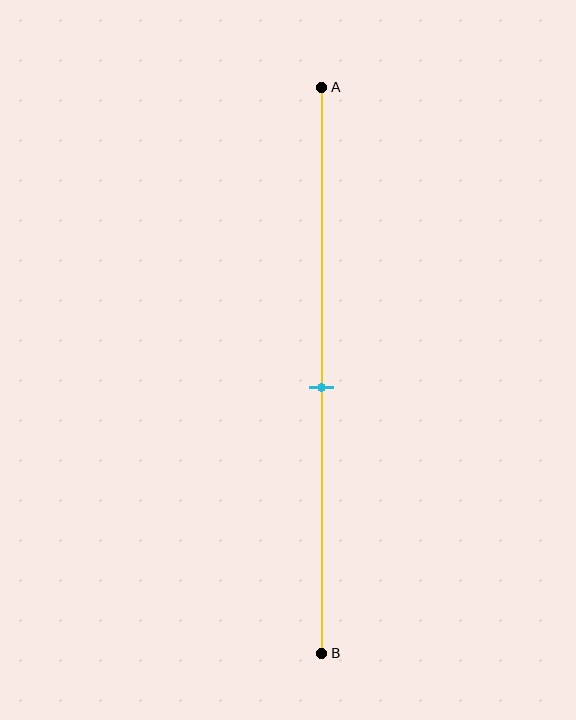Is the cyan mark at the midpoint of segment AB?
No, the mark is at about 55% from A, not at the 50% midpoint.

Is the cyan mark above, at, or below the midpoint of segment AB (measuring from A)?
The cyan mark is below the midpoint of segment AB.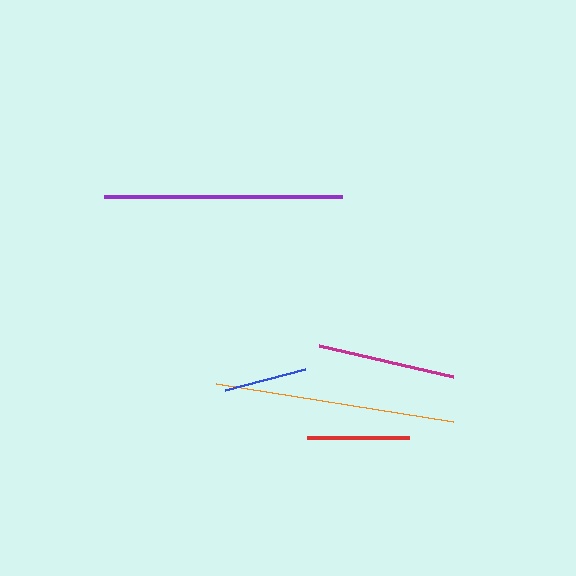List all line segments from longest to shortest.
From longest to shortest: orange, purple, magenta, red, blue.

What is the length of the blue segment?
The blue segment is approximately 83 pixels long.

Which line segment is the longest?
The orange line is the longest at approximately 240 pixels.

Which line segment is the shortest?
The blue line is the shortest at approximately 83 pixels.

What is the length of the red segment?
The red segment is approximately 102 pixels long.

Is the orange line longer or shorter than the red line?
The orange line is longer than the red line.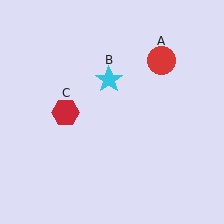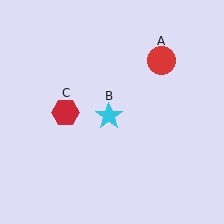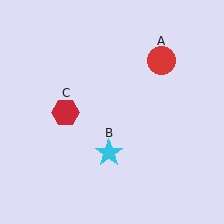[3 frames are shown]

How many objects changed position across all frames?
1 object changed position: cyan star (object B).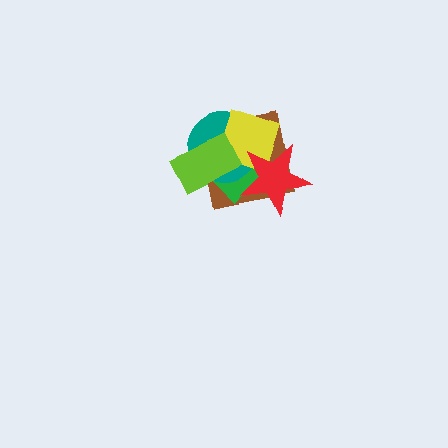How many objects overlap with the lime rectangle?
4 objects overlap with the lime rectangle.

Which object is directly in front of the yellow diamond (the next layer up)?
The lime rectangle is directly in front of the yellow diamond.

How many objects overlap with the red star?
4 objects overlap with the red star.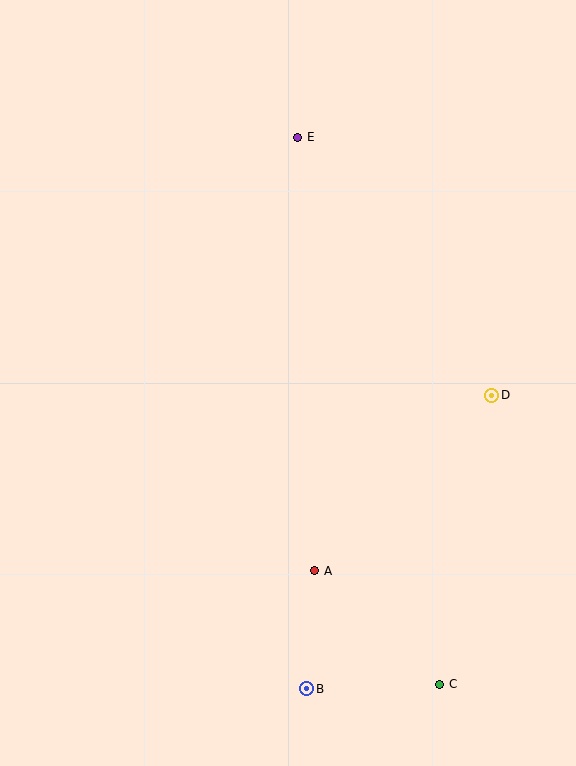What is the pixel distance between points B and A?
The distance between B and A is 118 pixels.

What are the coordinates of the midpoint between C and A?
The midpoint between C and A is at (377, 627).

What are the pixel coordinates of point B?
Point B is at (307, 689).